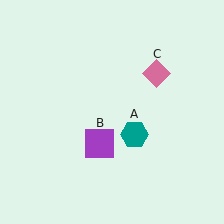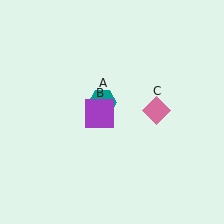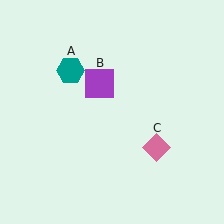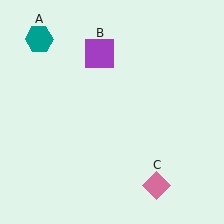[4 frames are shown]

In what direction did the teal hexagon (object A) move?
The teal hexagon (object A) moved up and to the left.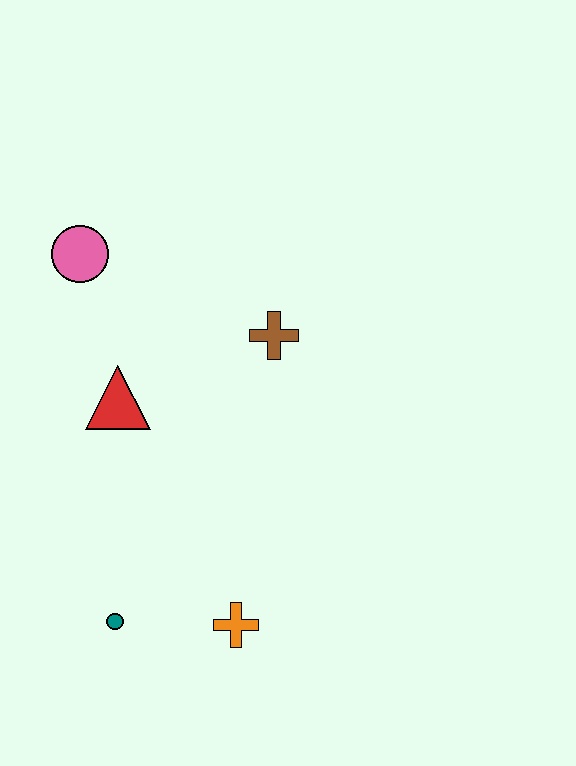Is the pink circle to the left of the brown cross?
Yes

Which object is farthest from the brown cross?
The teal circle is farthest from the brown cross.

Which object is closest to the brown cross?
The red triangle is closest to the brown cross.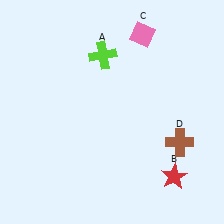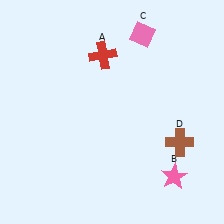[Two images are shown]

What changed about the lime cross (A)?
In Image 1, A is lime. In Image 2, it changed to red.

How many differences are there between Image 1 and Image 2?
There are 2 differences between the two images.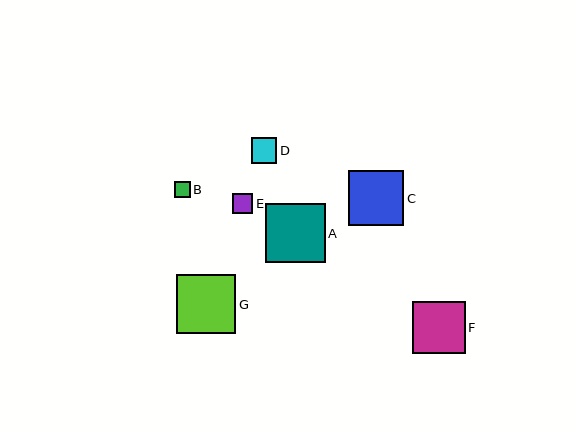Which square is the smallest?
Square B is the smallest with a size of approximately 16 pixels.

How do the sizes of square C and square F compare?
Square C and square F are approximately the same size.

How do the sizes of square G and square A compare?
Square G and square A are approximately the same size.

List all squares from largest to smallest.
From largest to smallest: G, A, C, F, D, E, B.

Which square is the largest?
Square G is the largest with a size of approximately 59 pixels.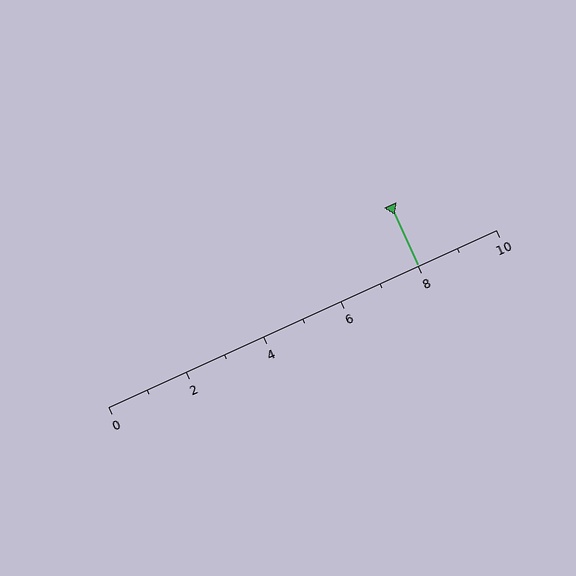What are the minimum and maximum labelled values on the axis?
The axis runs from 0 to 10.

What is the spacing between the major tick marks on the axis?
The major ticks are spaced 2 apart.